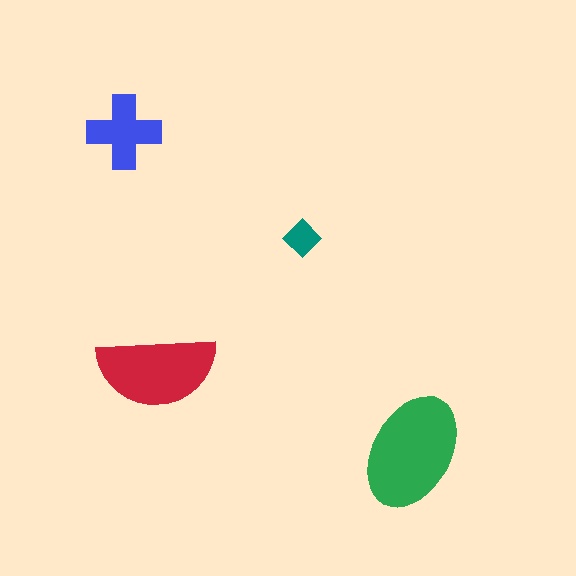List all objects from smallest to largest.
The teal diamond, the blue cross, the red semicircle, the green ellipse.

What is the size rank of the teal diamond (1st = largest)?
4th.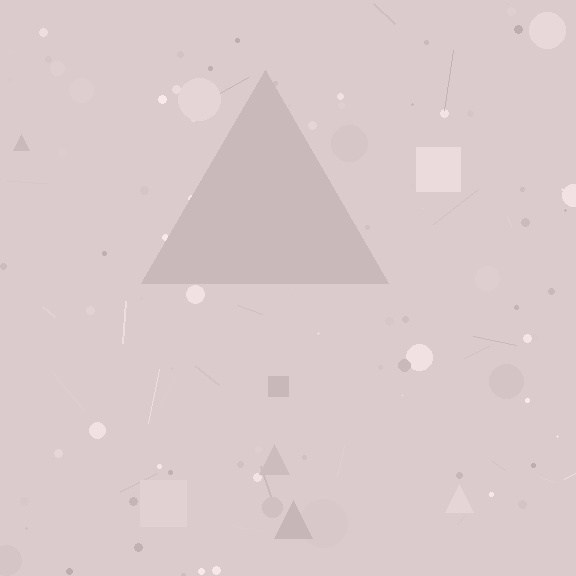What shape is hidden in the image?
A triangle is hidden in the image.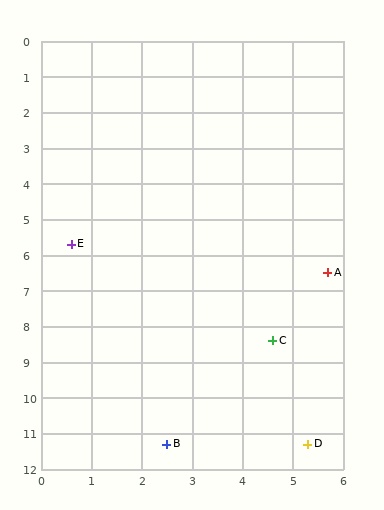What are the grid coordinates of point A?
Point A is at approximately (5.7, 6.5).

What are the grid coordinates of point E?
Point E is at approximately (0.6, 5.7).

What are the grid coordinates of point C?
Point C is at approximately (4.6, 8.4).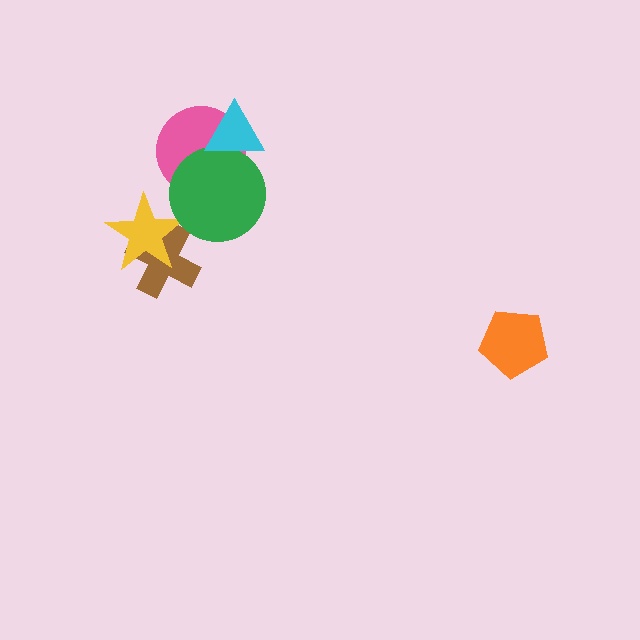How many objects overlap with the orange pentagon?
0 objects overlap with the orange pentagon.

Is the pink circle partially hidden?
Yes, it is partially covered by another shape.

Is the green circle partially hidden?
Yes, it is partially covered by another shape.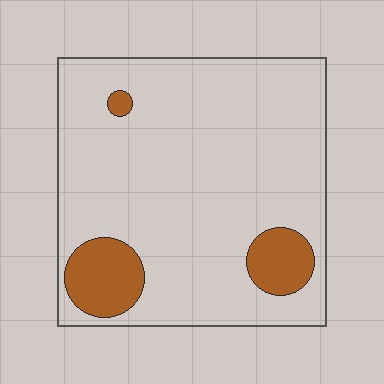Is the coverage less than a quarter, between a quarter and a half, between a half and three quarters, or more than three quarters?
Less than a quarter.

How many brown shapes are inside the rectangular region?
3.